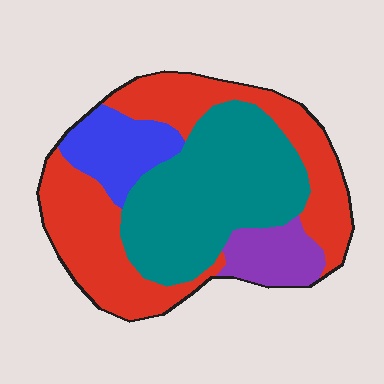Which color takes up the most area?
Red, at roughly 40%.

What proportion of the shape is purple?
Purple takes up about one tenth (1/10) of the shape.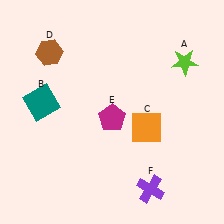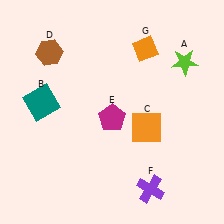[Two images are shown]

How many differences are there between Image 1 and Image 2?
There is 1 difference between the two images.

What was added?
An orange diamond (G) was added in Image 2.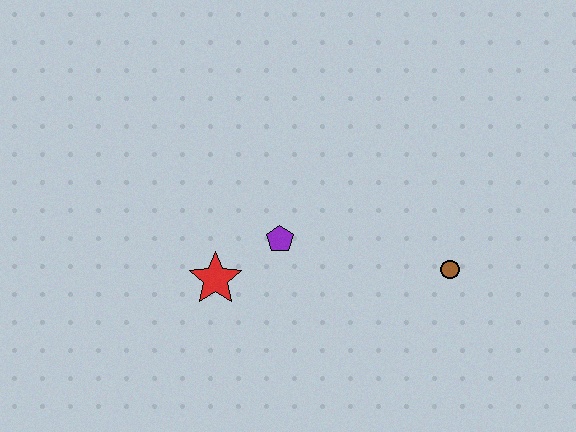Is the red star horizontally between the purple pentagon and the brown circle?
No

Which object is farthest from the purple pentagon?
The brown circle is farthest from the purple pentagon.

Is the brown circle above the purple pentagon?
No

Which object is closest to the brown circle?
The purple pentagon is closest to the brown circle.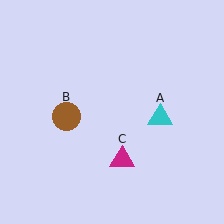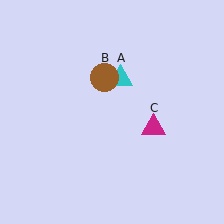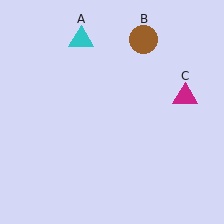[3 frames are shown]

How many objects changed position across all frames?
3 objects changed position: cyan triangle (object A), brown circle (object B), magenta triangle (object C).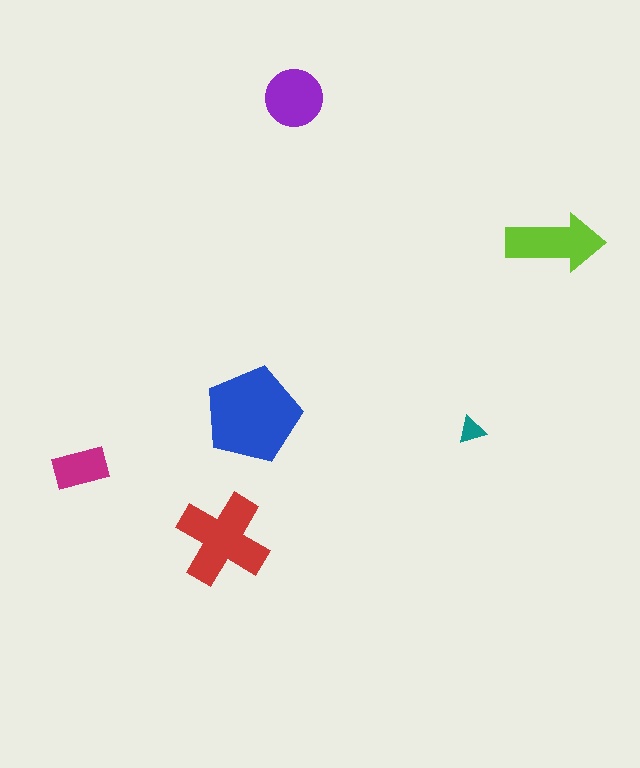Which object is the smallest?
The teal triangle.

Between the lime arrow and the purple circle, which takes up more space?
The lime arrow.